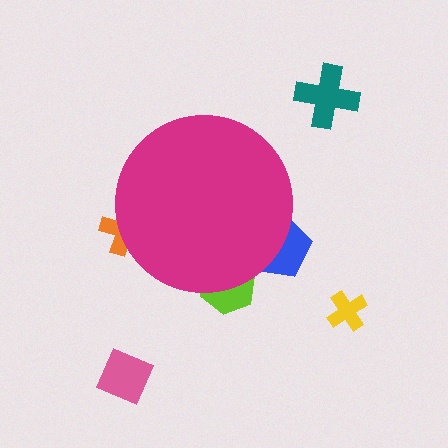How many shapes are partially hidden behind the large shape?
3 shapes are partially hidden.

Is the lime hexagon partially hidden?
Yes, the lime hexagon is partially hidden behind the magenta circle.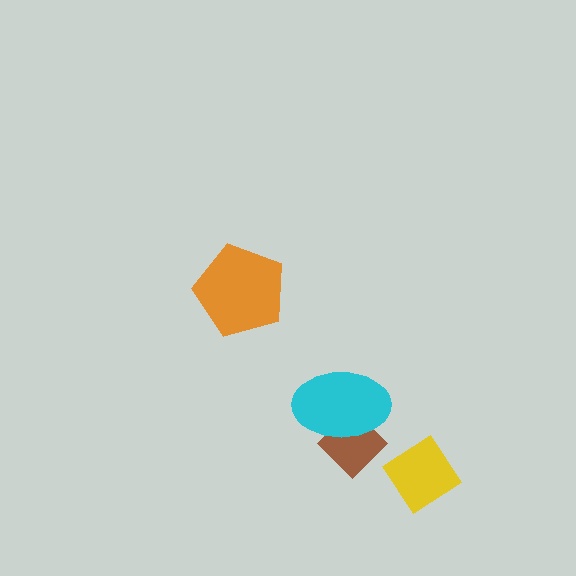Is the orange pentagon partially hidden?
No, no other shape covers it.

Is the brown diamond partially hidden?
Yes, it is partially covered by another shape.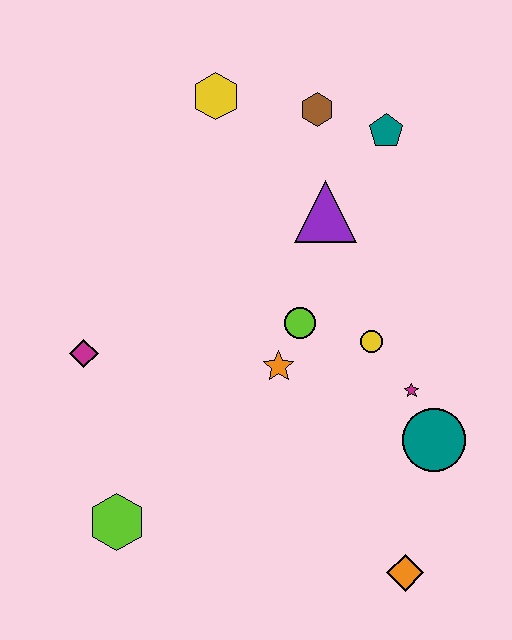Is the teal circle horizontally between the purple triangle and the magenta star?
No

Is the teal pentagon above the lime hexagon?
Yes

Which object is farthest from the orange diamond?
The yellow hexagon is farthest from the orange diamond.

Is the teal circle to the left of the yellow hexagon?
No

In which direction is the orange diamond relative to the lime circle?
The orange diamond is below the lime circle.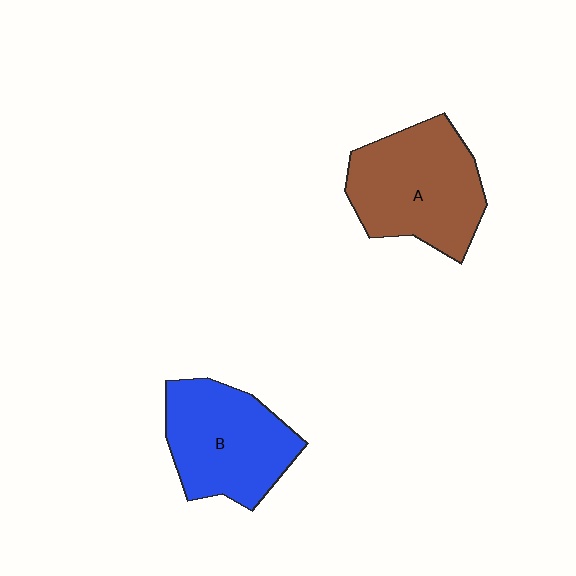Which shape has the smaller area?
Shape B (blue).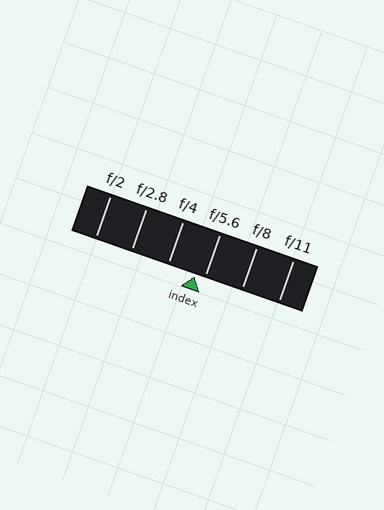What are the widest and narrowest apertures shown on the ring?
The widest aperture shown is f/2 and the narrowest is f/11.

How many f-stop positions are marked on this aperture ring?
There are 6 f-stop positions marked.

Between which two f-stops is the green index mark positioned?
The index mark is between f/4 and f/5.6.